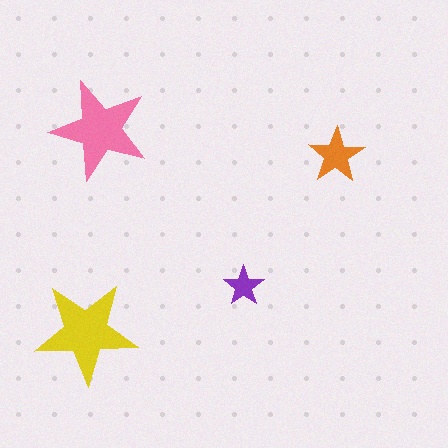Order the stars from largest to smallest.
the yellow one, the pink one, the orange one, the purple one.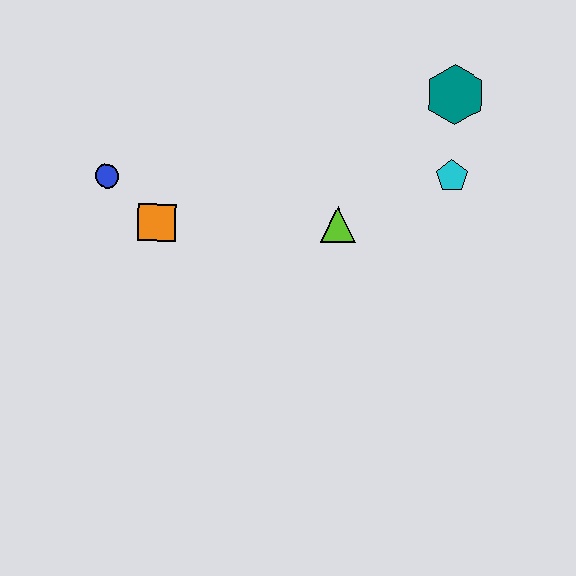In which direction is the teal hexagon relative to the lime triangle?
The teal hexagon is above the lime triangle.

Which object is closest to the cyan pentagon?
The teal hexagon is closest to the cyan pentagon.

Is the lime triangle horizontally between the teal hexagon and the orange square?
Yes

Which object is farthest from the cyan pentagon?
The blue circle is farthest from the cyan pentagon.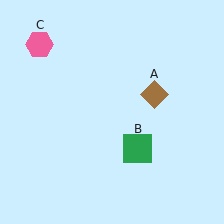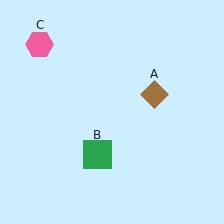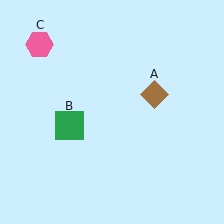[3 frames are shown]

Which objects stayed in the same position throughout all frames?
Brown diamond (object A) and pink hexagon (object C) remained stationary.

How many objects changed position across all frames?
1 object changed position: green square (object B).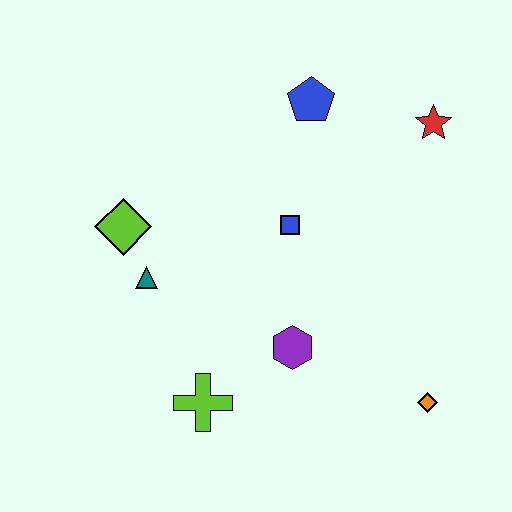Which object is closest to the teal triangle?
The lime diamond is closest to the teal triangle.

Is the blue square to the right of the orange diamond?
No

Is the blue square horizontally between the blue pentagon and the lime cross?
Yes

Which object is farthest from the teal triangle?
The red star is farthest from the teal triangle.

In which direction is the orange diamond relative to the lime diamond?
The orange diamond is to the right of the lime diamond.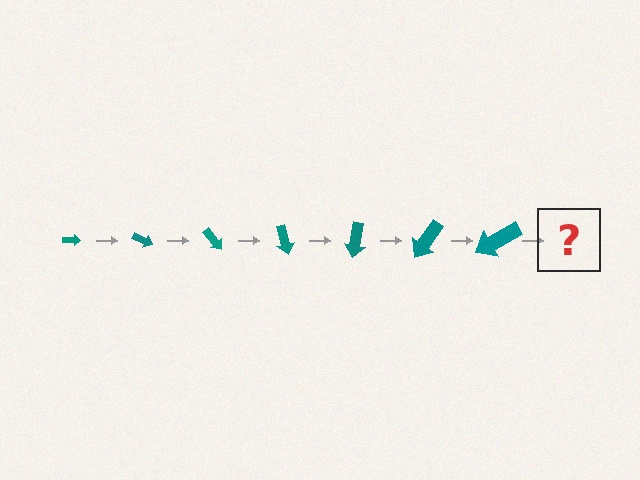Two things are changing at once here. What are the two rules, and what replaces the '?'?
The two rules are that the arrow grows larger each step and it rotates 25 degrees each step. The '?' should be an arrow, larger than the previous one and rotated 175 degrees from the start.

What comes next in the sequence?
The next element should be an arrow, larger than the previous one and rotated 175 degrees from the start.